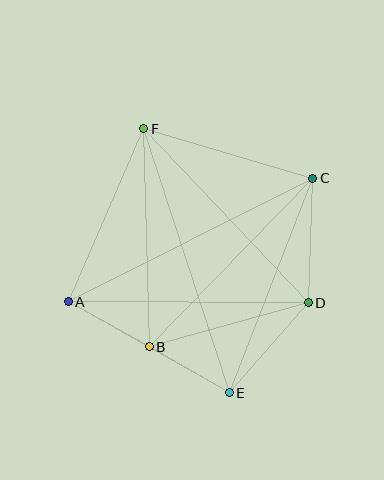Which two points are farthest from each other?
Points E and F are farthest from each other.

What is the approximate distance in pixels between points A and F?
The distance between A and F is approximately 189 pixels.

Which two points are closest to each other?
Points B and E are closest to each other.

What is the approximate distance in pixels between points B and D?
The distance between B and D is approximately 165 pixels.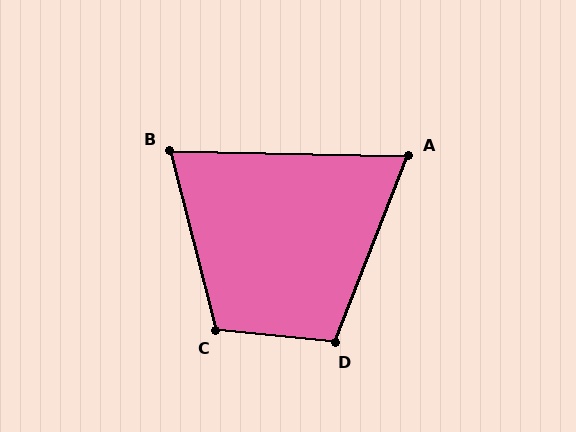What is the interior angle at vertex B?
Approximately 74 degrees (acute).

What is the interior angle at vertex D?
Approximately 106 degrees (obtuse).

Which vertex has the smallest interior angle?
A, at approximately 70 degrees.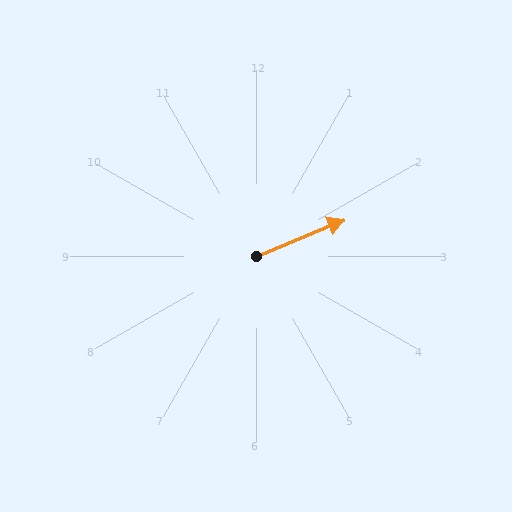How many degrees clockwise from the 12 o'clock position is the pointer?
Approximately 68 degrees.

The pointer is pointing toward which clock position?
Roughly 2 o'clock.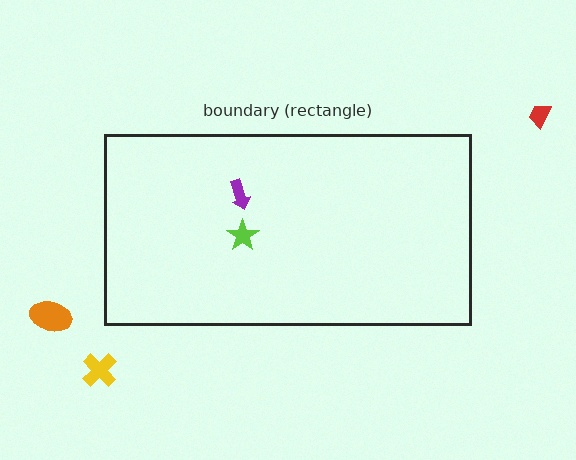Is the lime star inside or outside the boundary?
Inside.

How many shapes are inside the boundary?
2 inside, 3 outside.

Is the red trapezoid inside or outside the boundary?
Outside.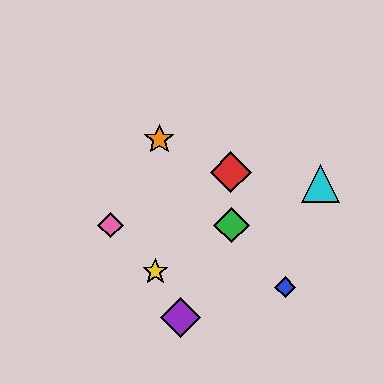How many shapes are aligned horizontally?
2 shapes (the green diamond, the pink diamond) are aligned horizontally.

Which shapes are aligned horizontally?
The green diamond, the pink diamond are aligned horizontally.